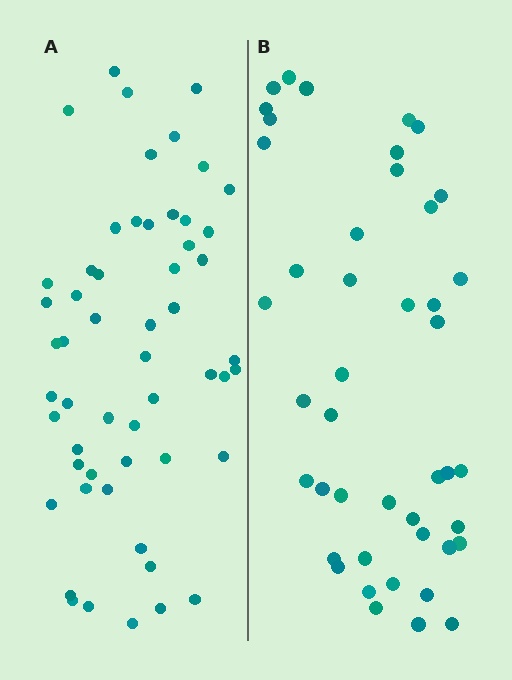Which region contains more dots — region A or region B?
Region A (the left region) has more dots.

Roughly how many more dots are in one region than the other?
Region A has roughly 12 or so more dots than region B.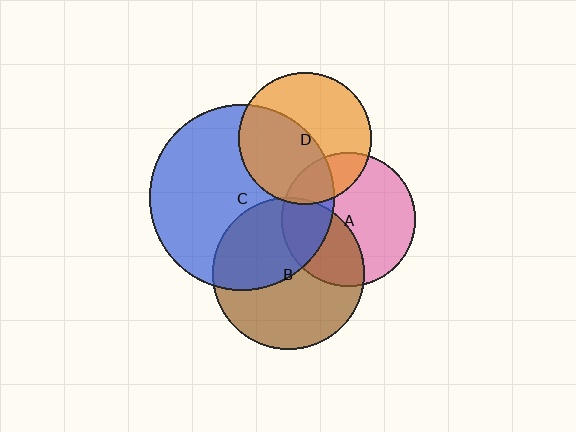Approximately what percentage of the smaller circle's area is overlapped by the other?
Approximately 30%.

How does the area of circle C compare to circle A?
Approximately 1.9 times.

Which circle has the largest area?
Circle C (blue).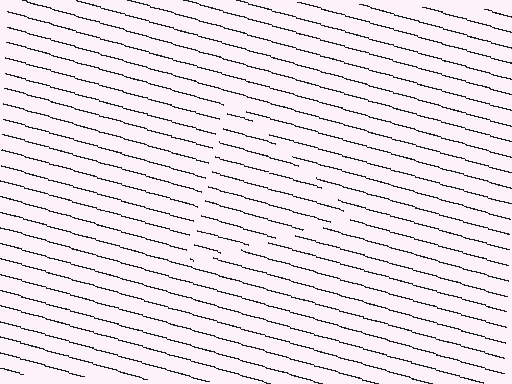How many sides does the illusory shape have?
3 sides — the line-ends trace a triangle.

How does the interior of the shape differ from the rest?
The interior of the shape contains the same grating, shifted by half a period — the contour is defined by the phase discontinuity where line-ends from the inner and outer gratings abut.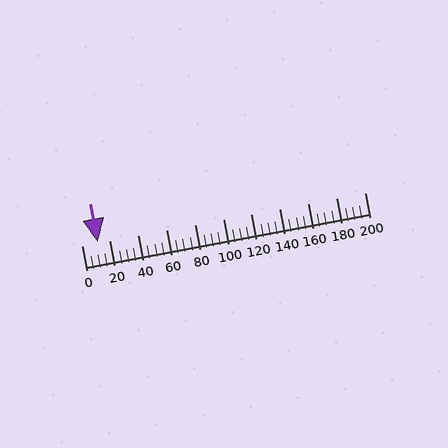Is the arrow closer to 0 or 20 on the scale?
The arrow is closer to 20.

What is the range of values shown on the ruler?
The ruler shows values from 0 to 200.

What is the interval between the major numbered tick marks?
The major tick marks are spaced 20 units apart.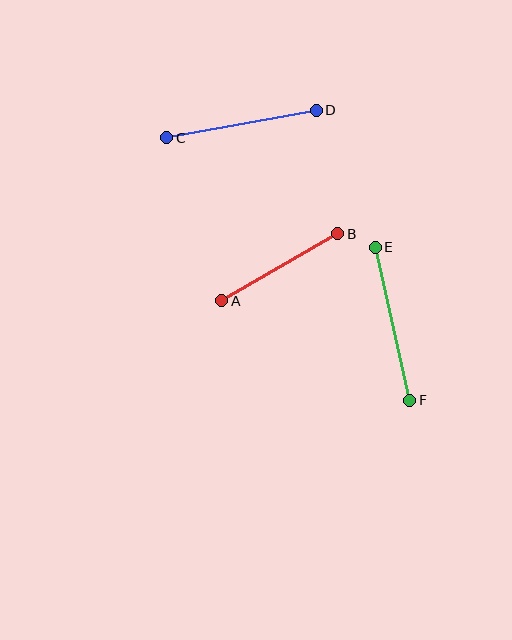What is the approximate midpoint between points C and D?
The midpoint is at approximately (241, 124) pixels.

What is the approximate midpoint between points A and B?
The midpoint is at approximately (280, 267) pixels.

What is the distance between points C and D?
The distance is approximately 152 pixels.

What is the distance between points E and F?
The distance is approximately 157 pixels.